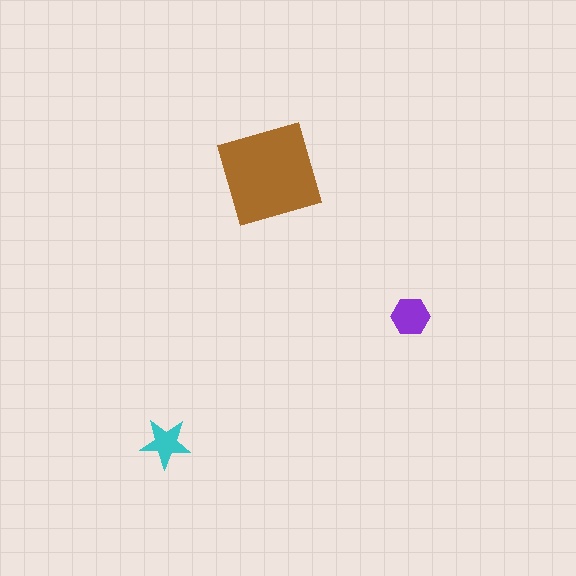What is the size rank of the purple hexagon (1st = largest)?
2nd.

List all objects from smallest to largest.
The cyan star, the purple hexagon, the brown diamond.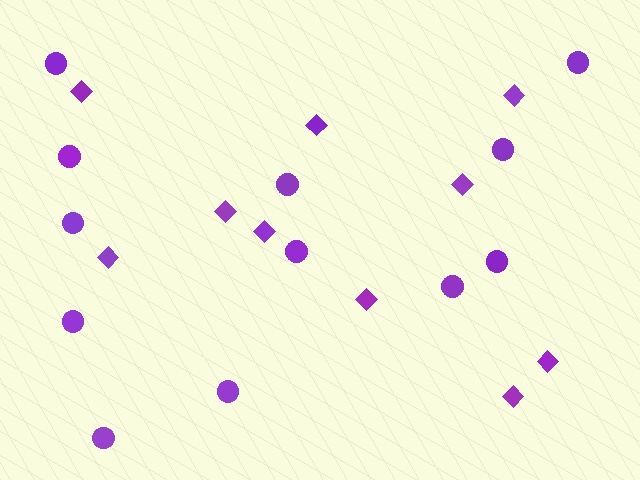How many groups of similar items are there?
There are 2 groups: one group of circles (12) and one group of diamonds (10).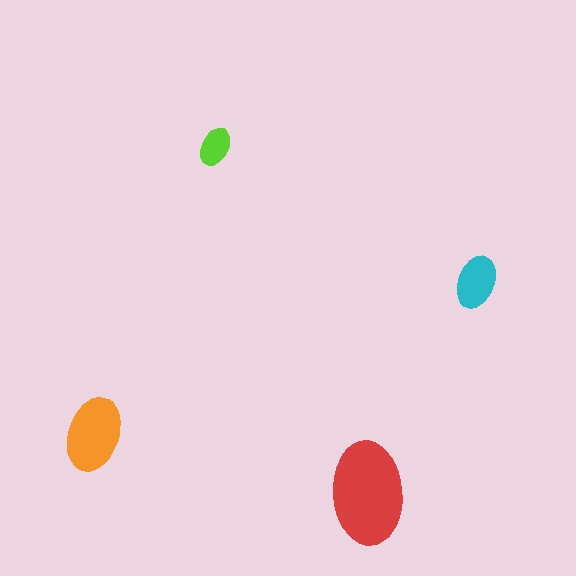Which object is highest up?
The lime ellipse is topmost.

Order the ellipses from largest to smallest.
the red one, the orange one, the cyan one, the lime one.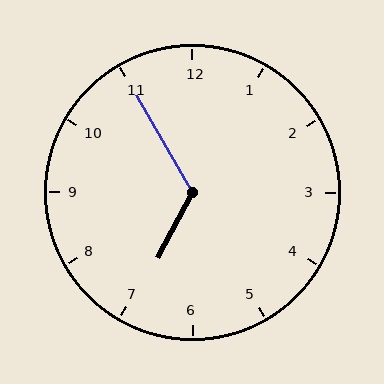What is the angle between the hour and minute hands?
Approximately 122 degrees.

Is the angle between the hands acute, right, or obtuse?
It is obtuse.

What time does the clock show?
6:55.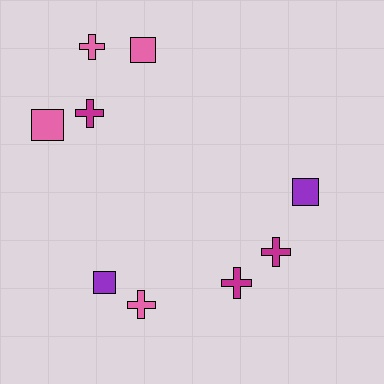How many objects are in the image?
There are 9 objects.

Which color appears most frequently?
Pink, with 4 objects.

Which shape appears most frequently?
Cross, with 5 objects.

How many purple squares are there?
There are 2 purple squares.